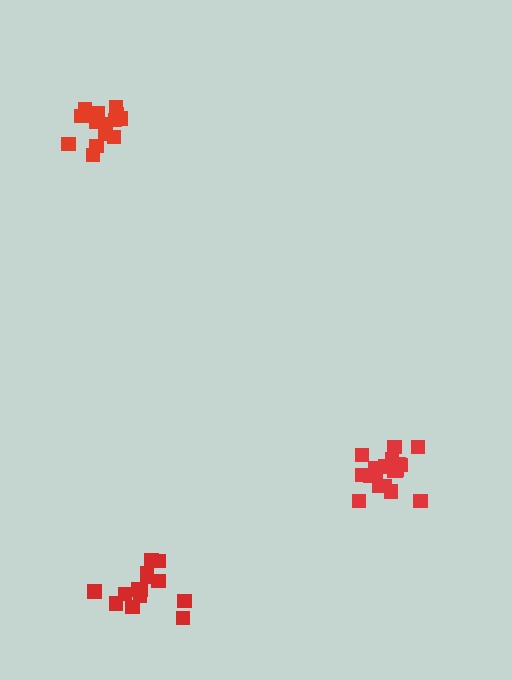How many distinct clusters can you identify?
There are 3 distinct clusters.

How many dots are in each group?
Group 1: 15 dots, Group 2: 14 dots, Group 3: 19 dots (48 total).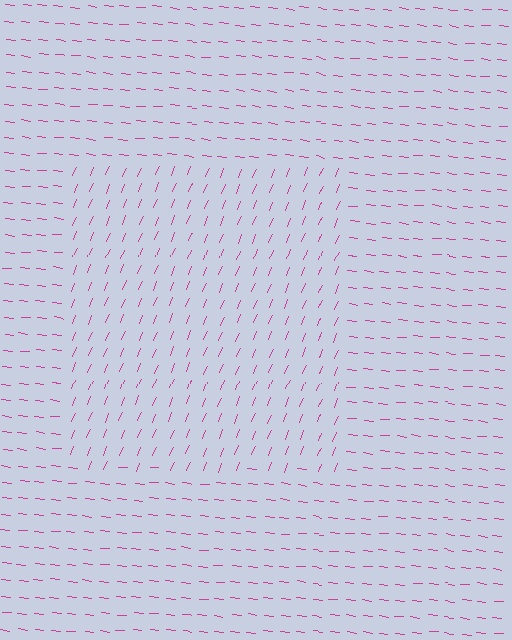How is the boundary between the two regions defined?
The boundary is defined purely by a change in line orientation (approximately 74 degrees difference). All lines are the same color and thickness.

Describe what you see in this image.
The image is filled with small magenta line segments. A rectangle region in the image has lines oriented differently from the surrounding lines, creating a visible texture boundary.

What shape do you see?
I see a rectangle.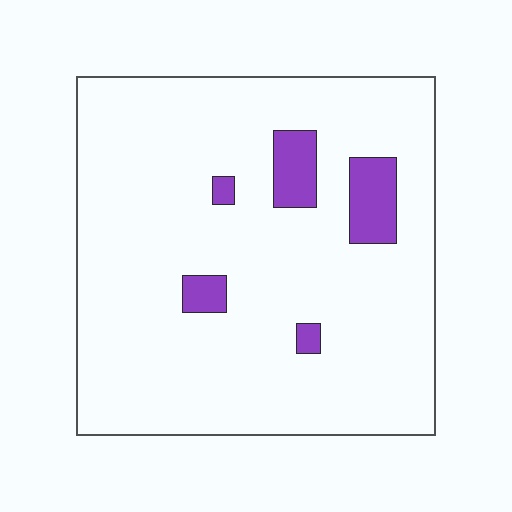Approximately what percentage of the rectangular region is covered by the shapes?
Approximately 10%.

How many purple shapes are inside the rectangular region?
5.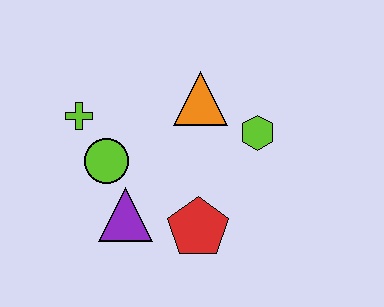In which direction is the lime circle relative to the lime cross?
The lime circle is below the lime cross.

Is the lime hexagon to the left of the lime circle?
No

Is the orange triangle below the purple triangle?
No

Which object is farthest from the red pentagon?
The lime cross is farthest from the red pentagon.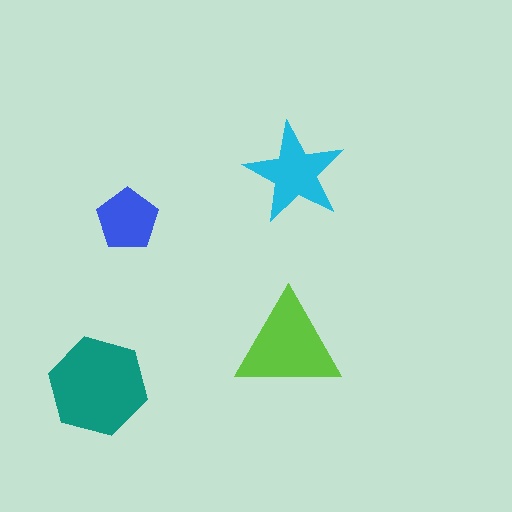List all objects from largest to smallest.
The teal hexagon, the lime triangle, the cyan star, the blue pentagon.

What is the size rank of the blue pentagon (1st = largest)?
4th.